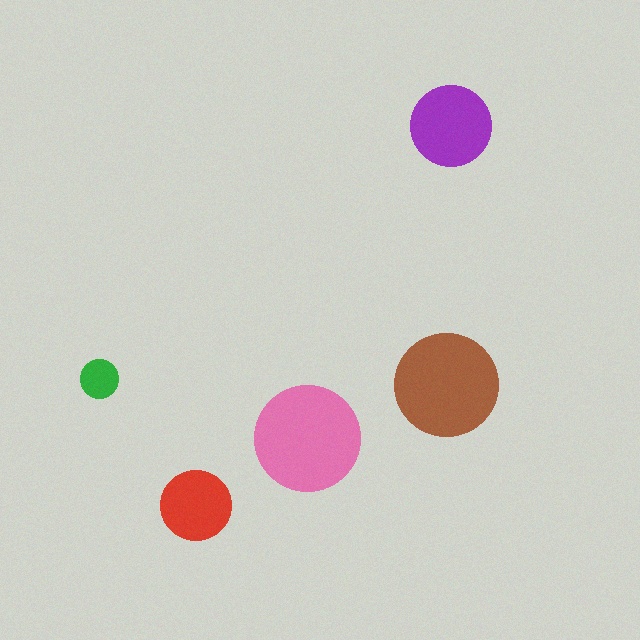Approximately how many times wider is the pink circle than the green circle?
About 2.5 times wider.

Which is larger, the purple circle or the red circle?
The purple one.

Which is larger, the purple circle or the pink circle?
The pink one.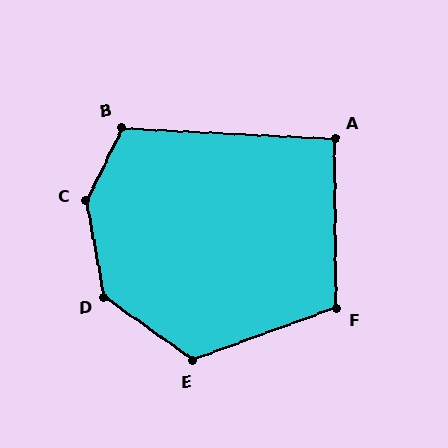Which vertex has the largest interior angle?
C, at approximately 143 degrees.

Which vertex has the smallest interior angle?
A, at approximately 93 degrees.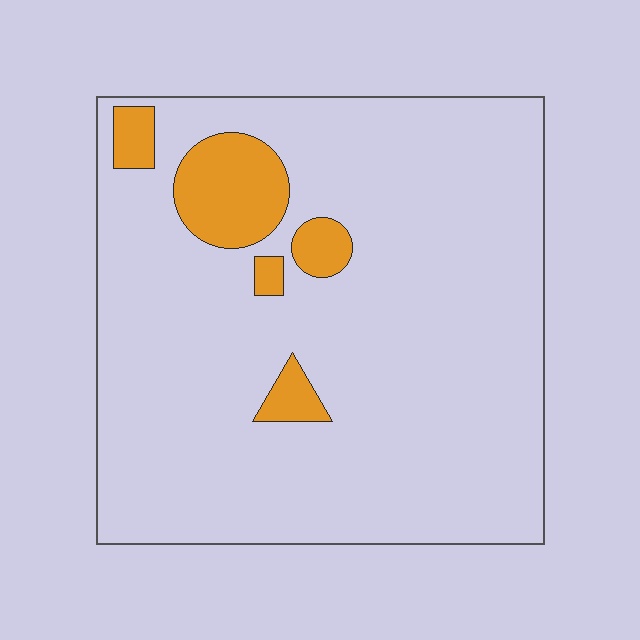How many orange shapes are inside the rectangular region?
5.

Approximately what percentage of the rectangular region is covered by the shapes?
Approximately 10%.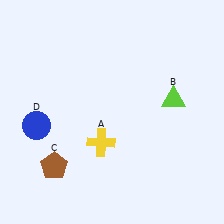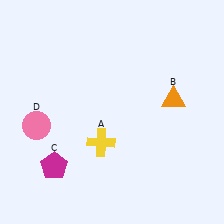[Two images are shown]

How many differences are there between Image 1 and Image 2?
There are 3 differences between the two images.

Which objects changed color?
B changed from lime to orange. C changed from brown to magenta. D changed from blue to pink.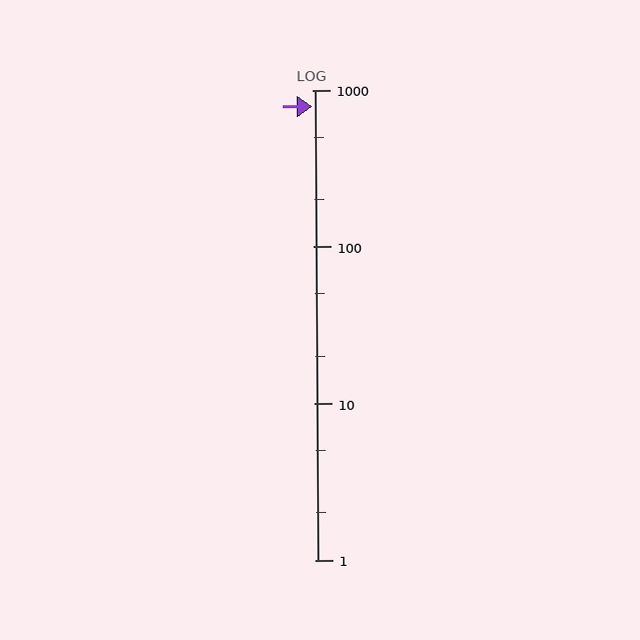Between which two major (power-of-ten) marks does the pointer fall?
The pointer is between 100 and 1000.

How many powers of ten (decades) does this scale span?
The scale spans 3 decades, from 1 to 1000.